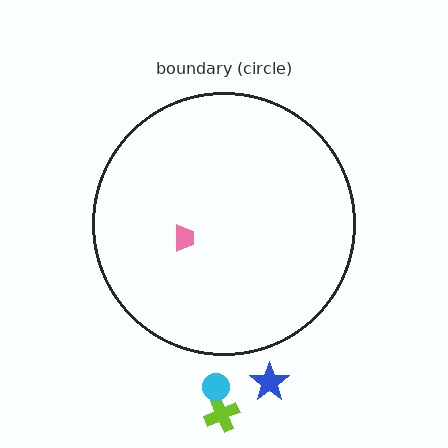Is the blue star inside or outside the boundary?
Outside.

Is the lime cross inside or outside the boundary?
Outside.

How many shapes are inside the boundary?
1 inside, 3 outside.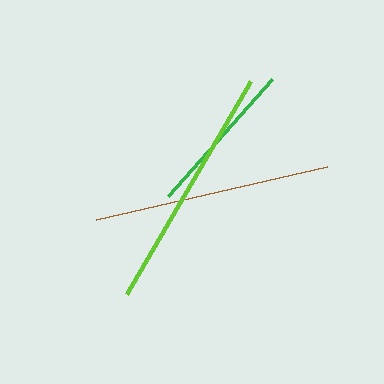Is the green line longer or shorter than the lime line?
The lime line is longer than the green line.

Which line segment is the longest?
The lime line is the longest at approximately 246 pixels.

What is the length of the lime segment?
The lime segment is approximately 246 pixels long.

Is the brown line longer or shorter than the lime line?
The lime line is longer than the brown line.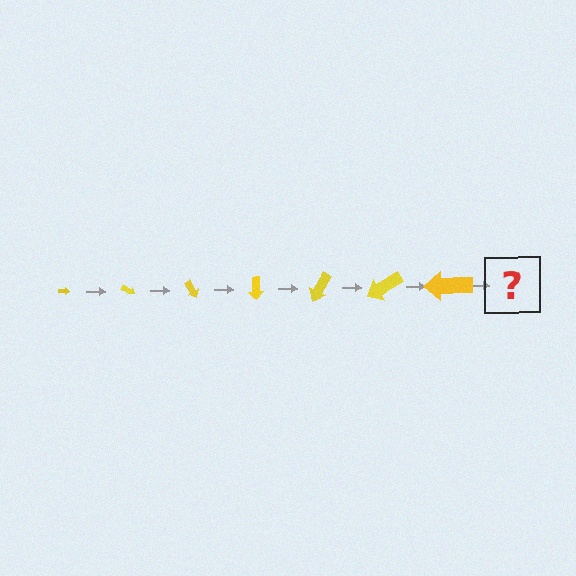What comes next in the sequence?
The next element should be an arrow, larger than the previous one and rotated 210 degrees from the start.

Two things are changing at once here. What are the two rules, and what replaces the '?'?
The two rules are that the arrow grows larger each step and it rotates 30 degrees each step. The '?' should be an arrow, larger than the previous one and rotated 210 degrees from the start.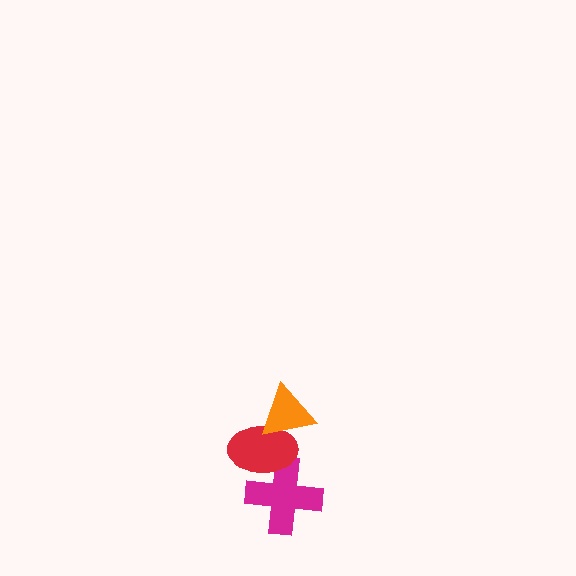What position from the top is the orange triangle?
The orange triangle is 1st from the top.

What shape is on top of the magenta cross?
The red ellipse is on top of the magenta cross.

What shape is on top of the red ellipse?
The orange triangle is on top of the red ellipse.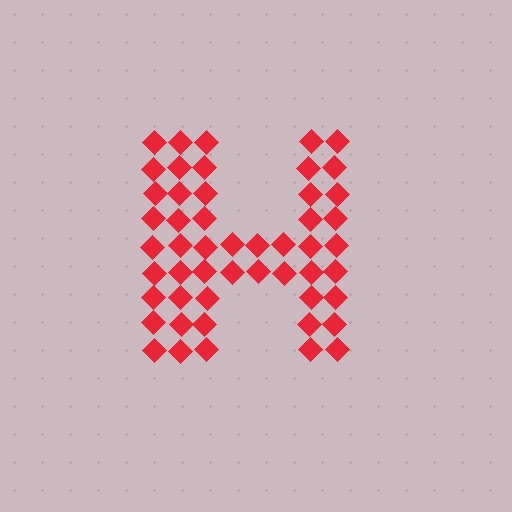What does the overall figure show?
The overall figure shows the letter H.